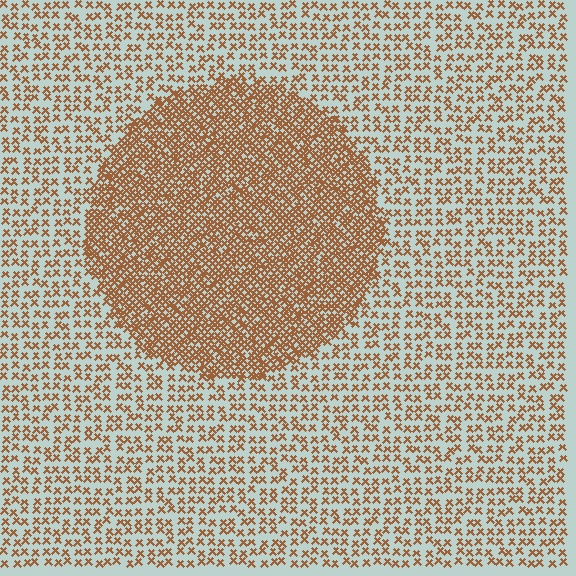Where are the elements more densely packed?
The elements are more densely packed inside the circle boundary.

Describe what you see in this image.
The image contains small brown elements arranged at two different densities. A circle-shaped region is visible where the elements are more densely packed than the surrounding area.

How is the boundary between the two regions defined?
The boundary is defined by a change in element density (approximately 2.5x ratio). All elements are the same color, size, and shape.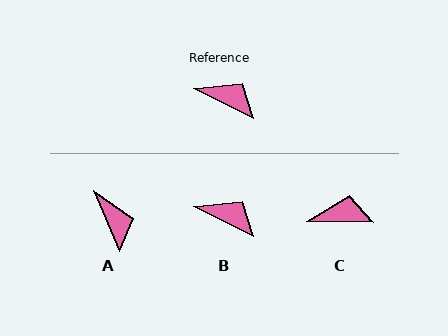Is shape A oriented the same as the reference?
No, it is off by about 40 degrees.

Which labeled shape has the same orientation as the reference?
B.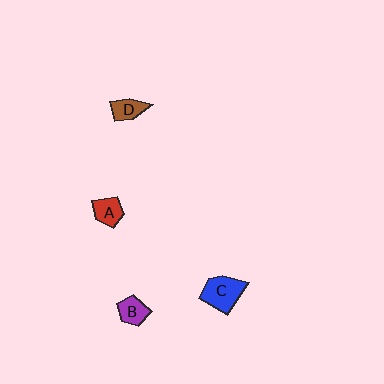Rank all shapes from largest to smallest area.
From largest to smallest: C (blue), A (red), B (purple), D (brown).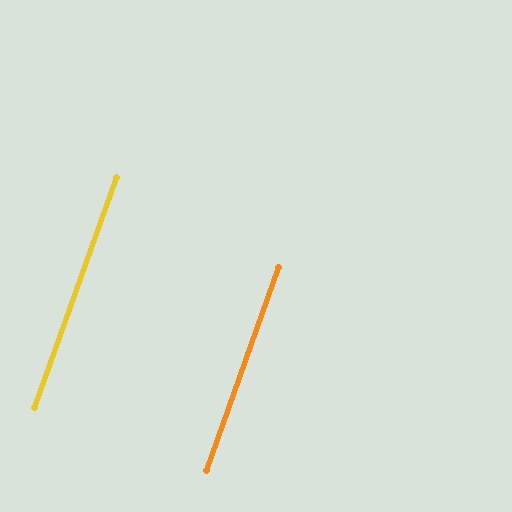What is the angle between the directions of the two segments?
Approximately 0 degrees.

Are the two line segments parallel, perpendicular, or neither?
Parallel — their directions differ by only 0.1°.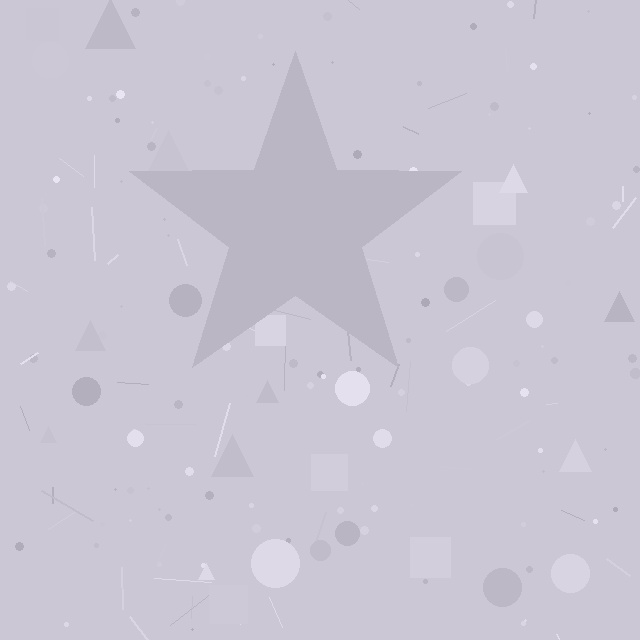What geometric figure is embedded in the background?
A star is embedded in the background.